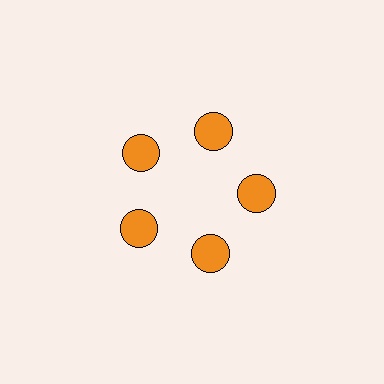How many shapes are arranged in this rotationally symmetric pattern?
There are 5 shapes, arranged in 5 groups of 1.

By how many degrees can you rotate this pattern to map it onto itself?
The pattern maps onto itself every 72 degrees of rotation.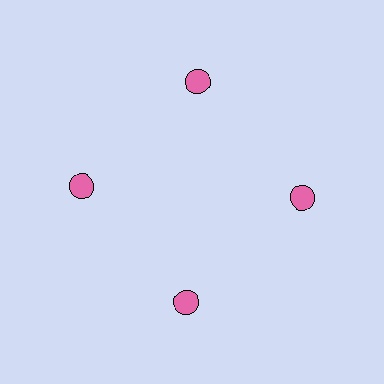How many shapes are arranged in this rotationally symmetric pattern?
There are 4 shapes, arranged in 4 groups of 1.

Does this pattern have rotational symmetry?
Yes, this pattern has 4-fold rotational symmetry. It looks the same after rotating 90 degrees around the center.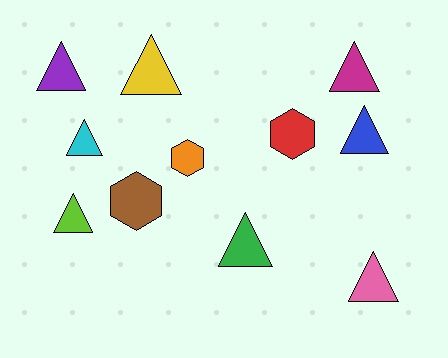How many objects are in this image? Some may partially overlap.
There are 11 objects.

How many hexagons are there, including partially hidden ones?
There are 3 hexagons.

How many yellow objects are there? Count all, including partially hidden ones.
There is 1 yellow object.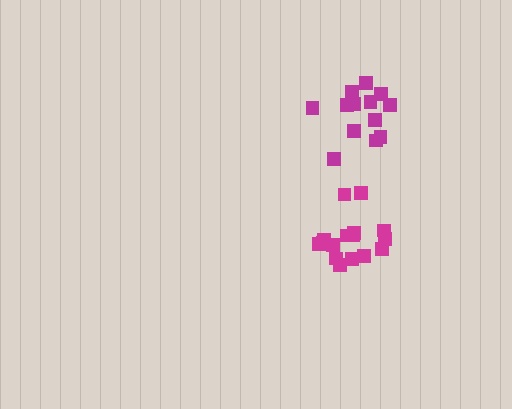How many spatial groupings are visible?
There are 2 spatial groupings.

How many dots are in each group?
Group 1: 16 dots, Group 2: 13 dots (29 total).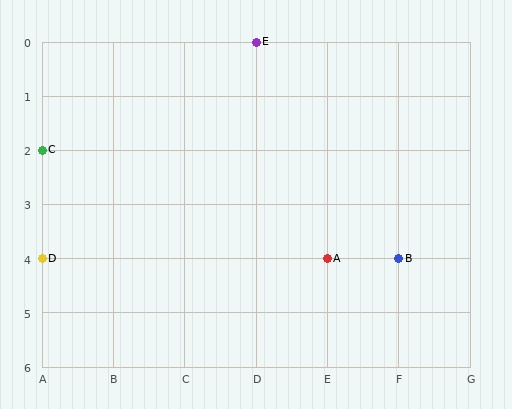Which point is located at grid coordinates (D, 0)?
Point E is at (D, 0).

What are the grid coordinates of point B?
Point B is at grid coordinates (F, 4).